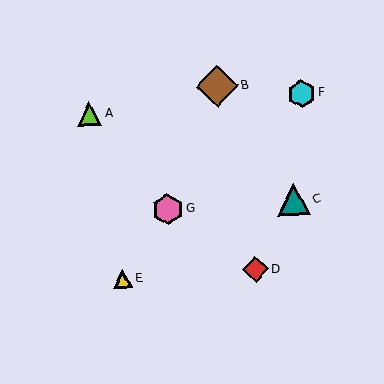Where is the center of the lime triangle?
The center of the lime triangle is at (90, 114).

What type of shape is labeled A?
Shape A is a lime triangle.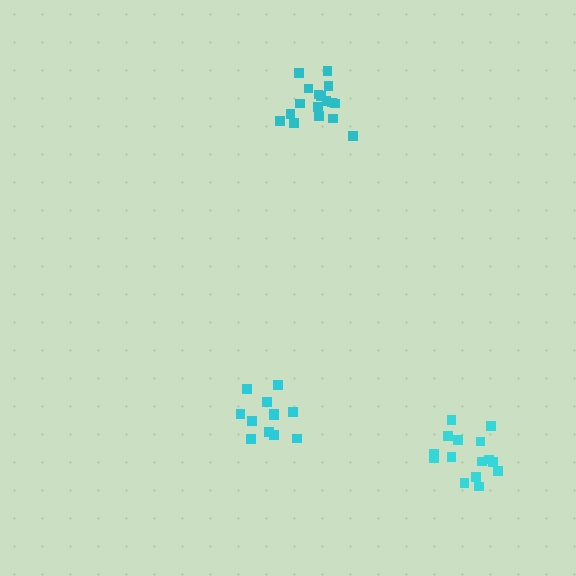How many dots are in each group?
Group 1: 12 dots, Group 2: 17 dots, Group 3: 15 dots (44 total).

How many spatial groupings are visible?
There are 3 spatial groupings.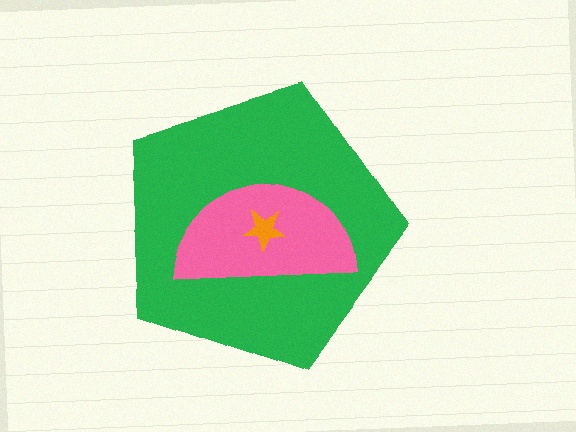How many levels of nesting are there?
3.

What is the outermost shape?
The green pentagon.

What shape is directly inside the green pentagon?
The pink semicircle.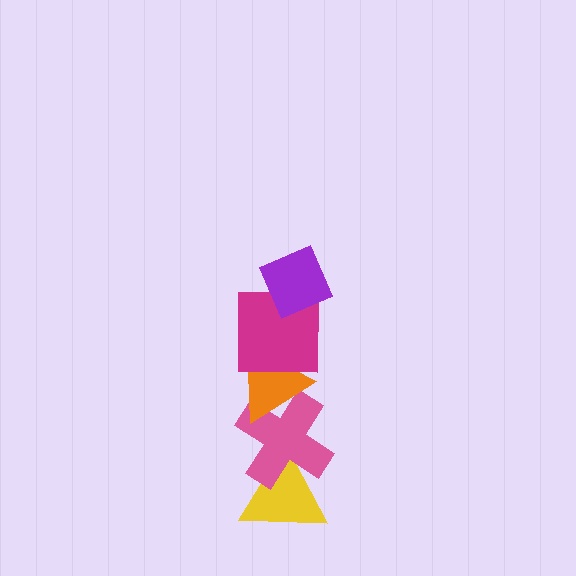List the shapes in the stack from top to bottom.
From top to bottom: the purple diamond, the magenta square, the orange triangle, the pink cross, the yellow triangle.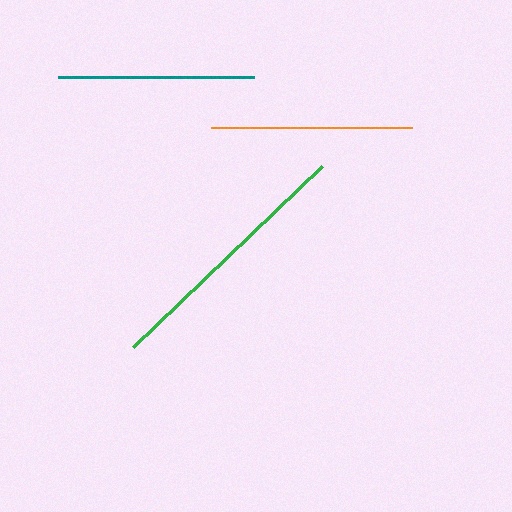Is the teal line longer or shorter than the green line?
The green line is longer than the teal line.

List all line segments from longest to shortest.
From longest to shortest: green, orange, teal.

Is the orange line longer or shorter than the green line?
The green line is longer than the orange line.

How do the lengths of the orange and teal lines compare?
The orange and teal lines are approximately the same length.